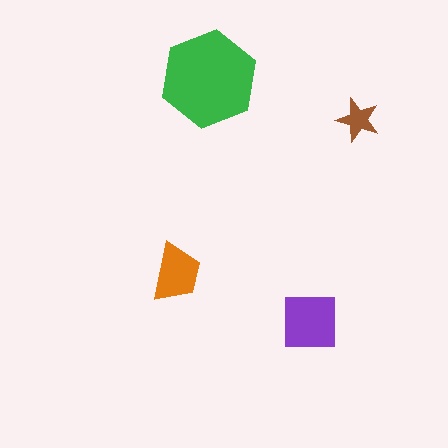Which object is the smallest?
The brown star.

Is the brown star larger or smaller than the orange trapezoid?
Smaller.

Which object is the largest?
The green hexagon.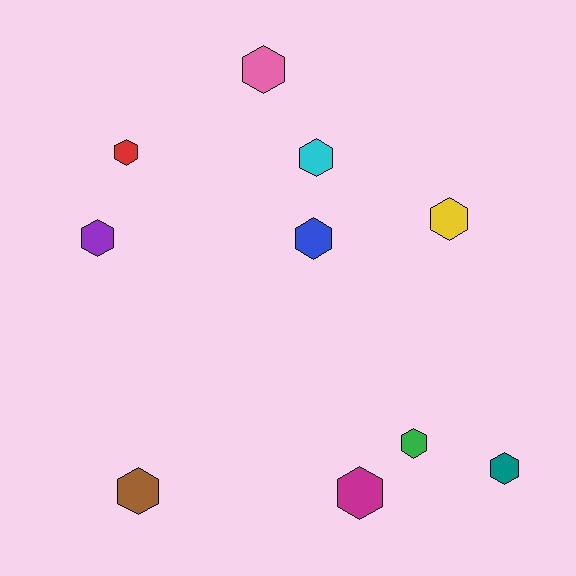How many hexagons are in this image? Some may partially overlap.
There are 10 hexagons.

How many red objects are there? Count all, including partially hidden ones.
There is 1 red object.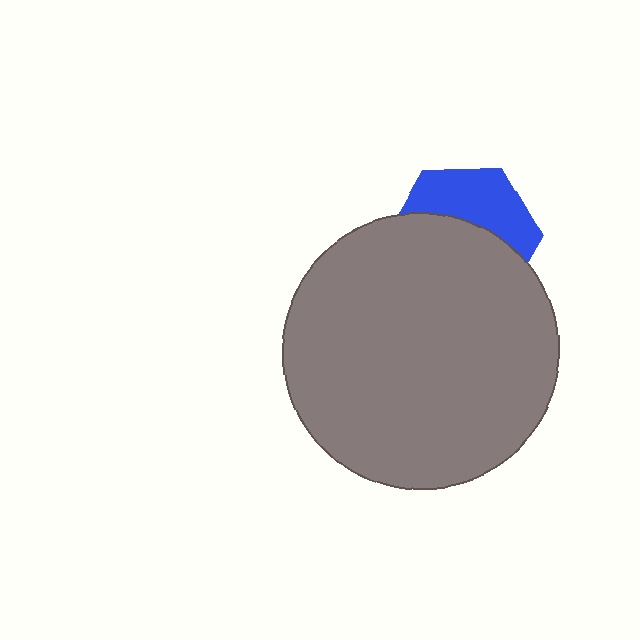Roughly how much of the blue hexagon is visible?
A small part of it is visible (roughly 40%).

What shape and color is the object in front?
The object in front is a gray circle.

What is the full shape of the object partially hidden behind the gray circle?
The partially hidden object is a blue hexagon.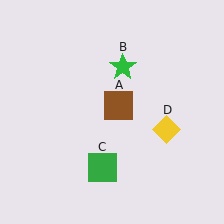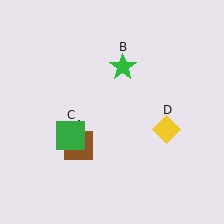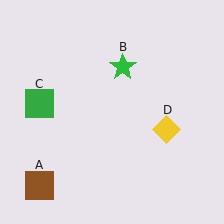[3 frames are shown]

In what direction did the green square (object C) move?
The green square (object C) moved up and to the left.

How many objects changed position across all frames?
2 objects changed position: brown square (object A), green square (object C).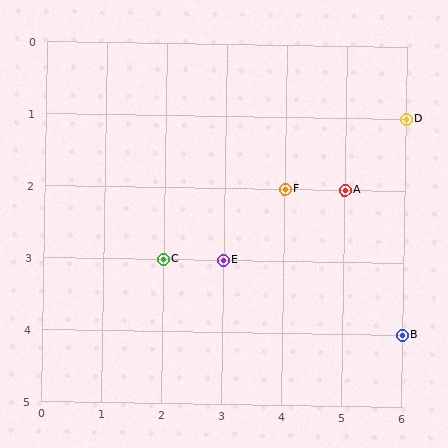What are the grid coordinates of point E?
Point E is at grid coordinates (3, 3).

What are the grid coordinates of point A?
Point A is at grid coordinates (5, 2).